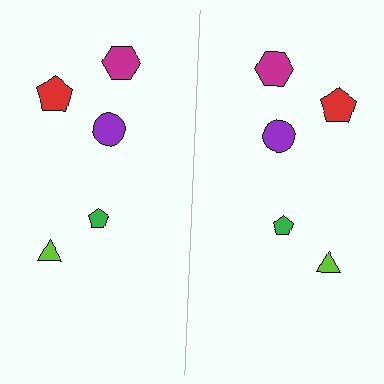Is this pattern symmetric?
Yes, this pattern has bilateral (reflection) symmetry.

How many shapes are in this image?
There are 10 shapes in this image.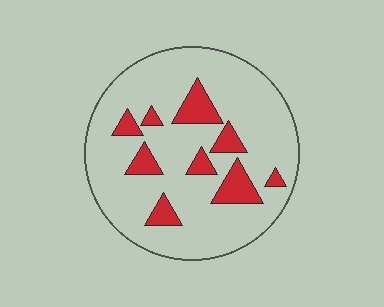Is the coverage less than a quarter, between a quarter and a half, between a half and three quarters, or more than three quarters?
Less than a quarter.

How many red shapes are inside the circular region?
9.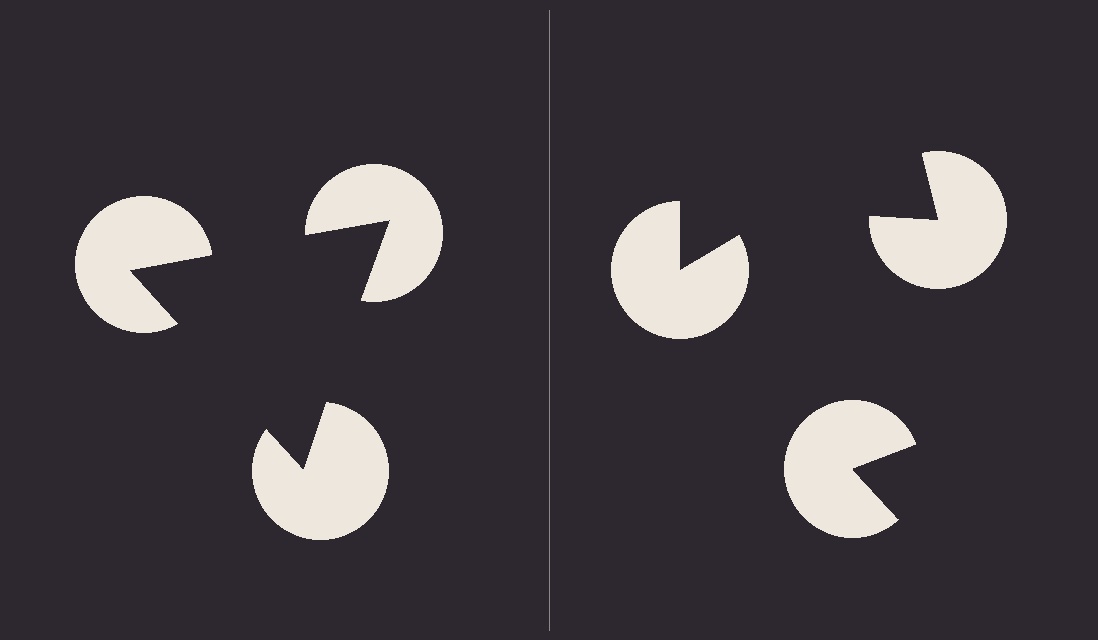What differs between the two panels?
The pac-man discs are positioned identically on both sides; only the wedge orientations differ. On the left they align to a triangle; on the right they are misaligned.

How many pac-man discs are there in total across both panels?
6 — 3 on each side.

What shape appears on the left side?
An illusory triangle.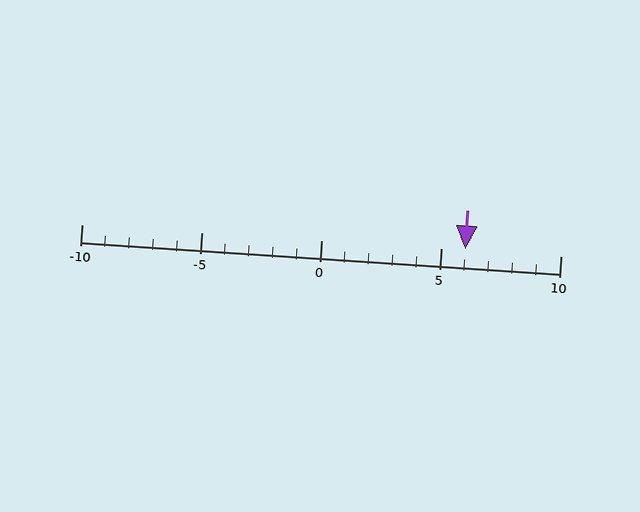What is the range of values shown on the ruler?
The ruler shows values from -10 to 10.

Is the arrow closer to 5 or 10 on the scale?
The arrow is closer to 5.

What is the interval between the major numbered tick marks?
The major tick marks are spaced 5 units apart.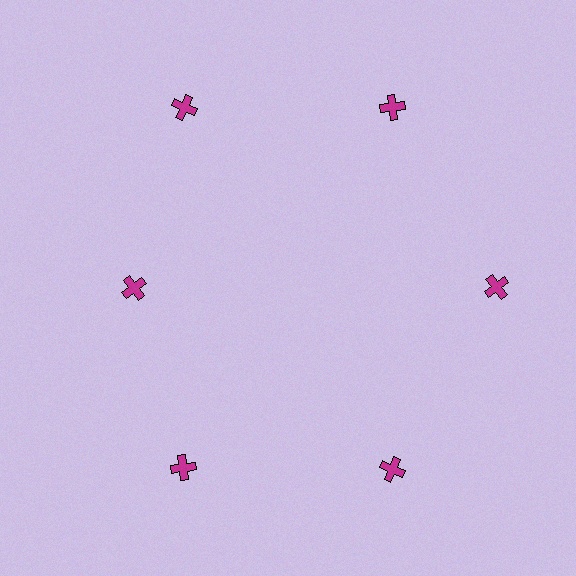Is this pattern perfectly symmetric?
No. The 6 magenta crosses are arranged in a ring, but one element near the 9 o'clock position is pulled inward toward the center, breaking the 6-fold rotational symmetry.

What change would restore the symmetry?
The symmetry would be restored by moving it outward, back onto the ring so that all 6 crosses sit at equal angles and equal distance from the center.